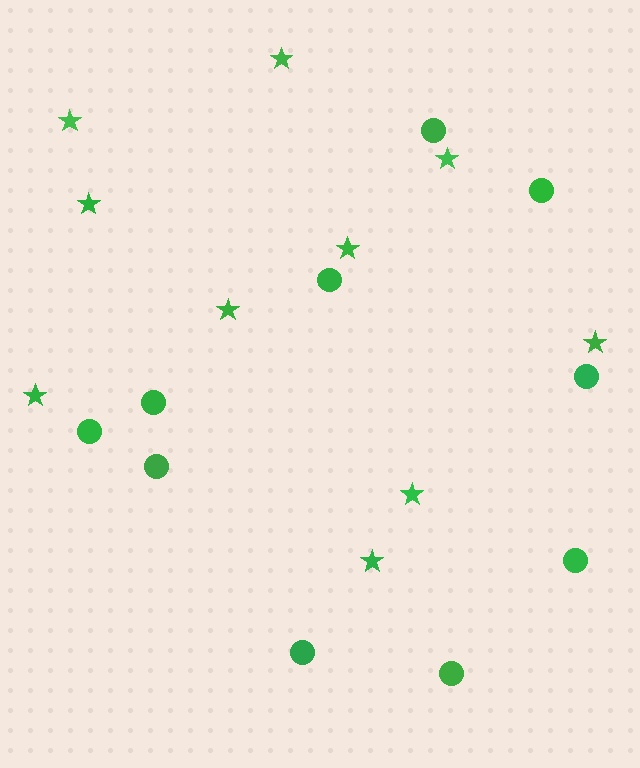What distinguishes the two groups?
There are 2 groups: one group of stars (10) and one group of circles (10).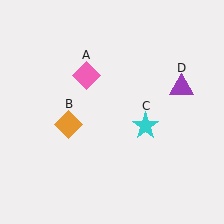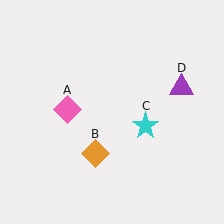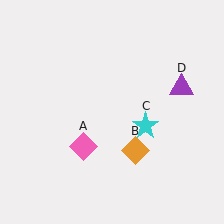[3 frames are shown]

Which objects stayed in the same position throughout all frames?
Cyan star (object C) and purple triangle (object D) remained stationary.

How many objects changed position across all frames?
2 objects changed position: pink diamond (object A), orange diamond (object B).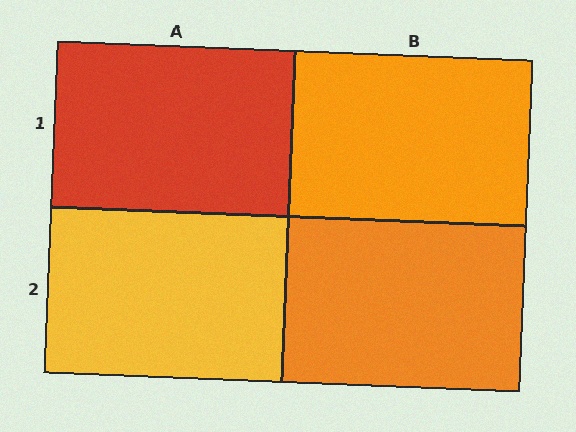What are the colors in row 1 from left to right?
Red, orange.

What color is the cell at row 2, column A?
Yellow.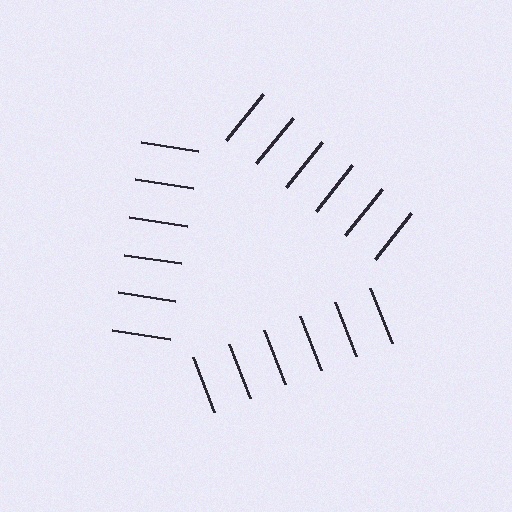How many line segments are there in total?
18 — 6 along each of the 3 edges.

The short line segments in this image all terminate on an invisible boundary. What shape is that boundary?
An illusory triangle — the line segments terminate on its edges but no continuous stroke is drawn.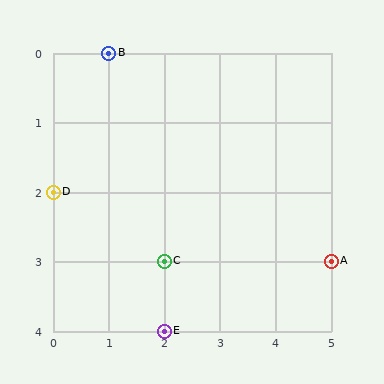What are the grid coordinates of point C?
Point C is at grid coordinates (2, 3).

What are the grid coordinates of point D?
Point D is at grid coordinates (0, 2).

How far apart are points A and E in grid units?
Points A and E are 3 columns and 1 row apart (about 3.2 grid units diagonally).